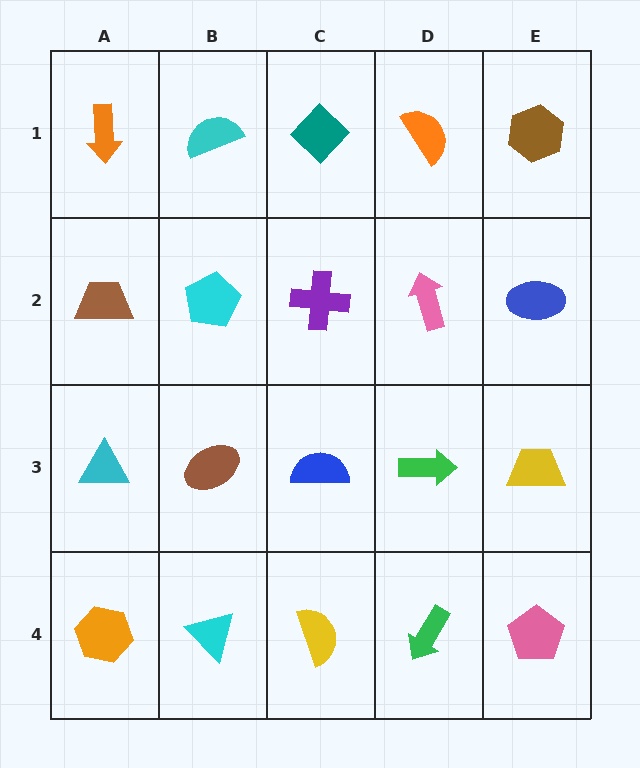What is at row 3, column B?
A brown ellipse.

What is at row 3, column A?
A cyan triangle.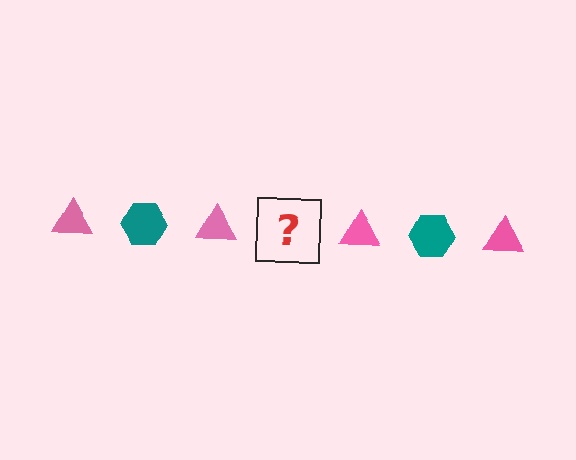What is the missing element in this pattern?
The missing element is a teal hexagon.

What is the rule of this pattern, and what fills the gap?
The rule is that the pattern alternates between pink triangle and teal hexagon. The gap should be filled with a teal hexagon.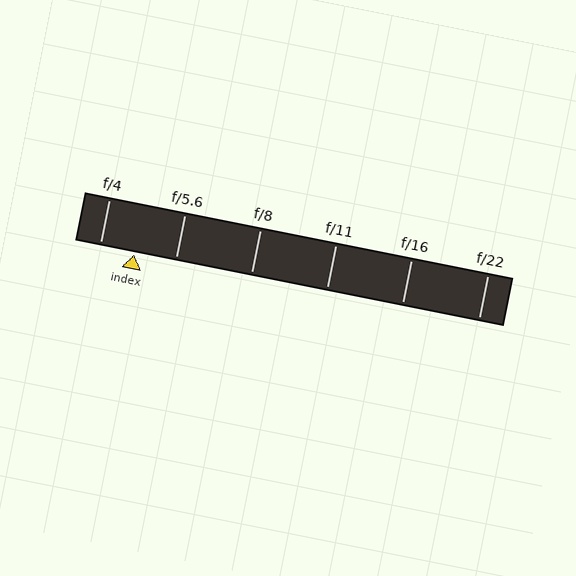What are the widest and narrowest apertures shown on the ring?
The widest aperture shown is f/4 and the narrowest is f/22.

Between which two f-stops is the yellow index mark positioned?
The index mark is between f/4 and f/5.6.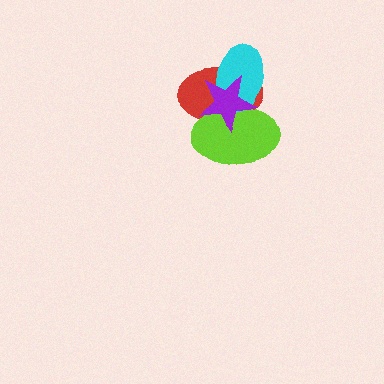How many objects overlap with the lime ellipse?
3 objects overlap with the lime ellipse.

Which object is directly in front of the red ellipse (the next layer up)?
The lime ellipse is directly in front of the red ellipse.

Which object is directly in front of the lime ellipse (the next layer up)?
The cyan ellipse is directly in front of the lime ellipse.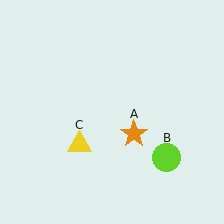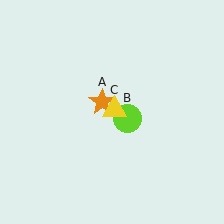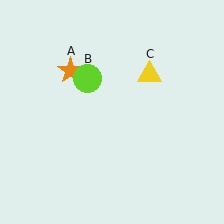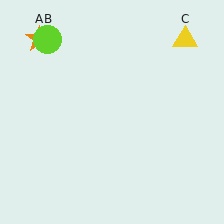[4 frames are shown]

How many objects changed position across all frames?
3 objects changed position: orange star (object A), lime circle (object B), yellow triangle (object C).